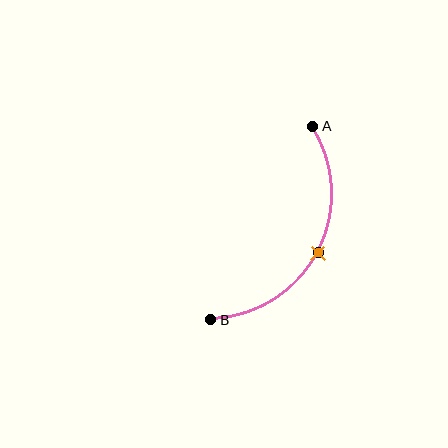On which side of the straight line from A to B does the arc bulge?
The arc bulges to the right of the straight line connecting A and B.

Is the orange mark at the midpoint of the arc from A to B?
Yes. The orange mark lies on the arc at equal arc-length from both A and B — it is the arc midpoint.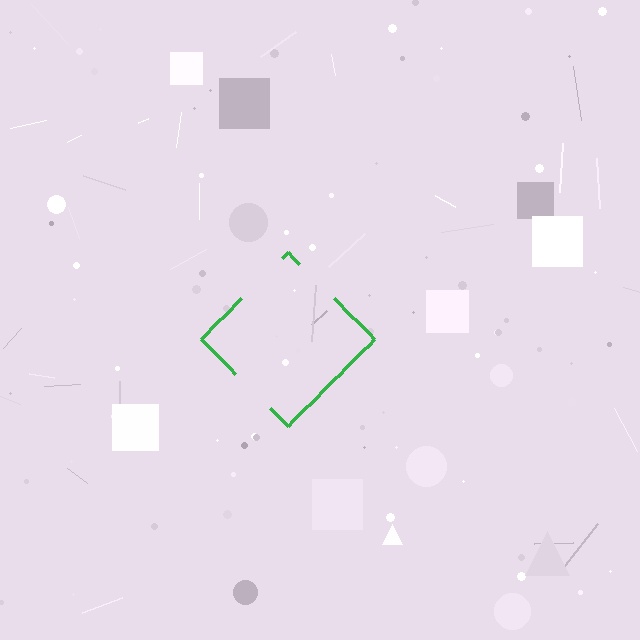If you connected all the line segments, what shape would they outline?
They would outline a diamond.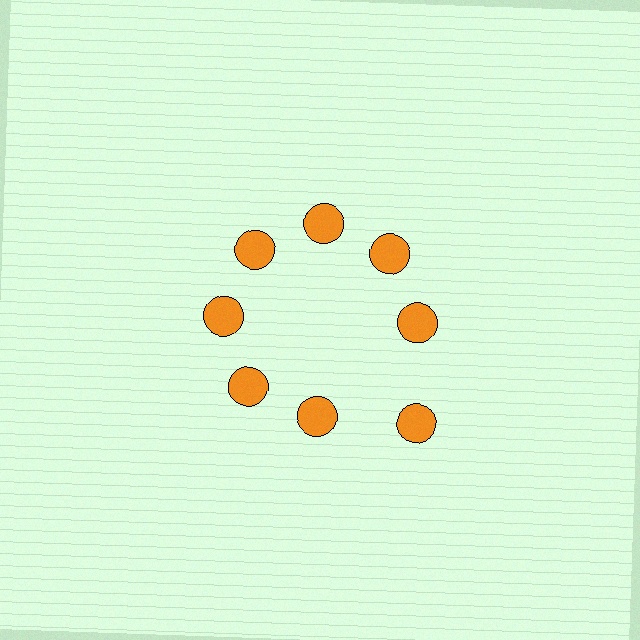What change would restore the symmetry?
The symmetry would be restored by moving it inward, back onto the ring so that all 8 circles sit at equal angles and equal distance from the center.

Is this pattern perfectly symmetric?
No. The 8 orange circles are arranged in a ring, but one element near the 4 o'clock position is pushed outward from the center, breaking the 8-fold rotational symmetry.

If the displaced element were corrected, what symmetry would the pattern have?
It would have 8-fold rotational symmetry — the pattern would map onto itself every 45 degrees.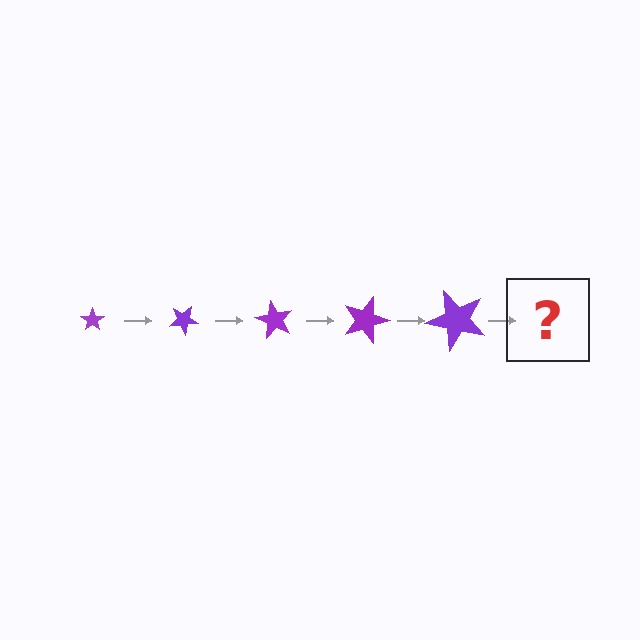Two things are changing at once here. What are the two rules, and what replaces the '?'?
The two rules are that the star grows larger each step and it rotates 30 degrees each step. The '?' should be a star, larger than the previous one and rotated 150 degrees from the start.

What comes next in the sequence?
The next element should be a star, larger than the previous one and rotated 150 degrees from the start.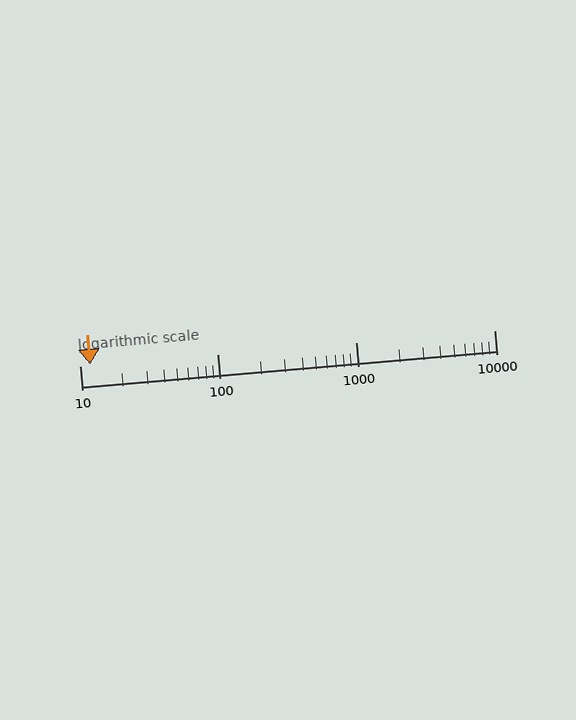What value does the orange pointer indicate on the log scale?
The pointer indicates approximately 12.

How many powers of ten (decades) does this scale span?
The scale spans 3 decades, from 10 to 10000.